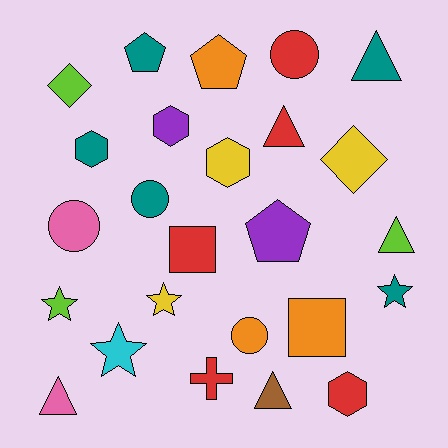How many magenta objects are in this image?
There are no magenta objects.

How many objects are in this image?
There are 25 objects.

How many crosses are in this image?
There is 1 cross.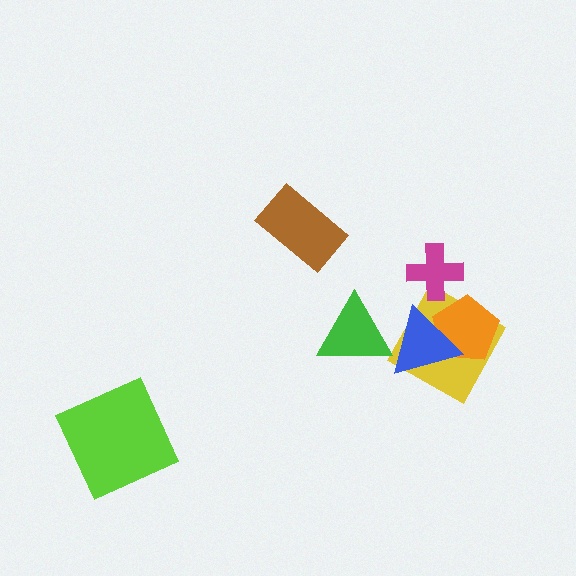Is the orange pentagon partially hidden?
Yes, it is partially covered by another shape.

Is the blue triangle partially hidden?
Yes, it is partially covered by another shape.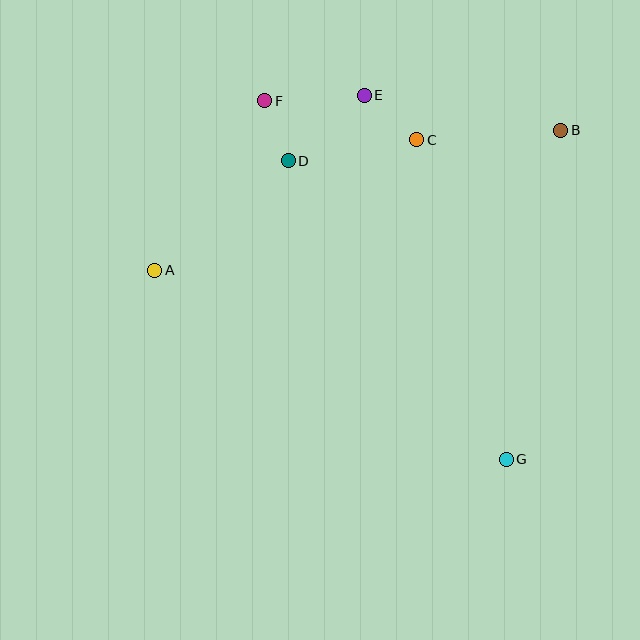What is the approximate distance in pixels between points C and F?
The distance between C and F is approximately 157 pixels.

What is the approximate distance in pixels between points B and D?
The distance between B and D is approximately 274 pixels.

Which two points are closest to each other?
Points D and F are closest to each other.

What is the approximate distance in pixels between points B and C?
The distance between B and C is approximately 144 pixels.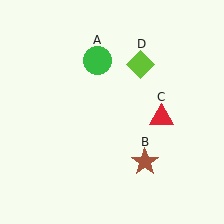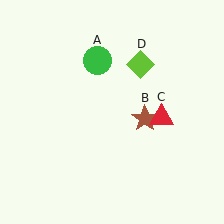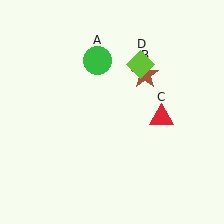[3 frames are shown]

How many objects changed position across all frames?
1 object changed position: brown star (object B).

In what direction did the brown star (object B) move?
The brown star (object B) moved up.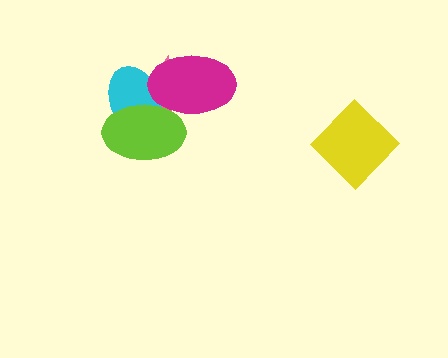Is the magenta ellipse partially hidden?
Yes, it is partially covered by another shape.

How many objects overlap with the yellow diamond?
0 objects overlap with the yellow diamond.